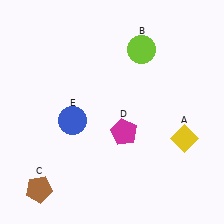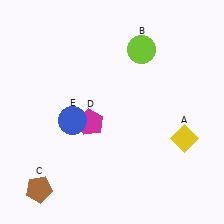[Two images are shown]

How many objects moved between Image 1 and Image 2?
1 object moved between the two images.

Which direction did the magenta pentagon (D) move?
The magenta pentagon (D) moved left.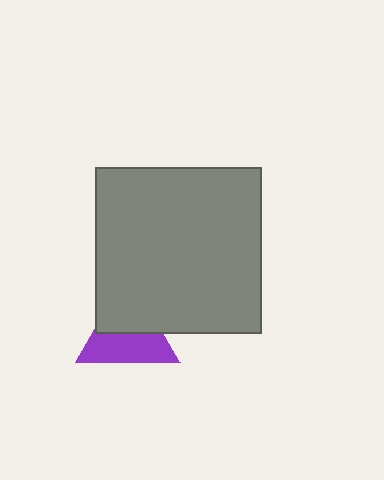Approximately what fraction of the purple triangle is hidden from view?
Roughly 45% of the purple triangle is hidden behind the gray square.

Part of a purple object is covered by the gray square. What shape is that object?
It is a triangle.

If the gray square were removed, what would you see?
You would see the complete purple triangle.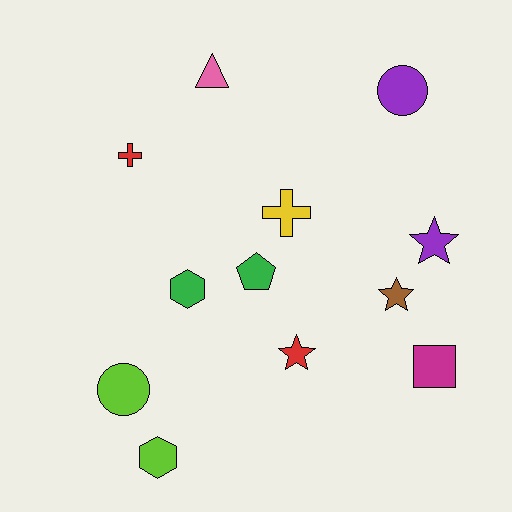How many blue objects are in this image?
There are no blue objects.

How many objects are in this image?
There are 12 objects.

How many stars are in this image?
There are 3 stars.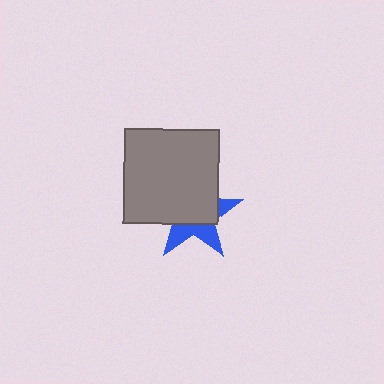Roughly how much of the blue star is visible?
A small part of it is visible (roughly 37%).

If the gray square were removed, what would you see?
You would see the complete blue star.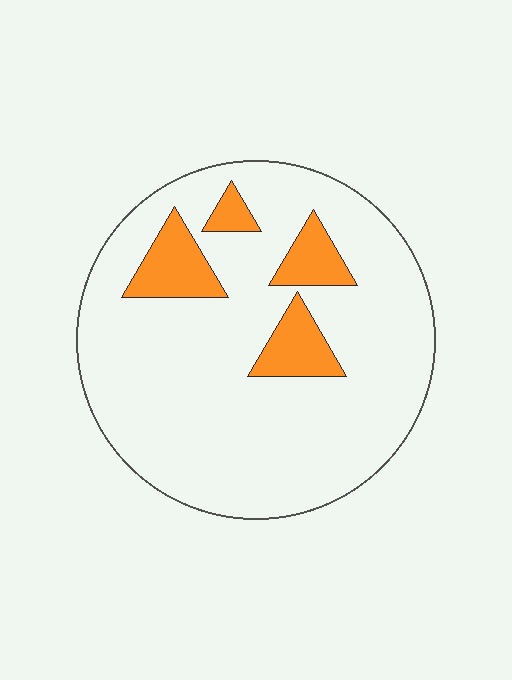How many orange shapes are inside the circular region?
4.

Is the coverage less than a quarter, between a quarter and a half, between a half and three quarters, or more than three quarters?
Less than a quarter.